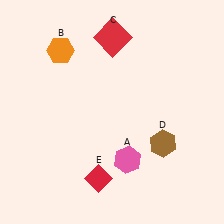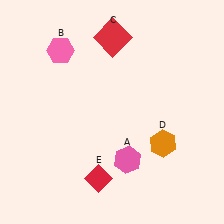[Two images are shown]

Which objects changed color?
B changed from orange to pink. D changed from brown to orange.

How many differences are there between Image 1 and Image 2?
There are 2 differences between the two images.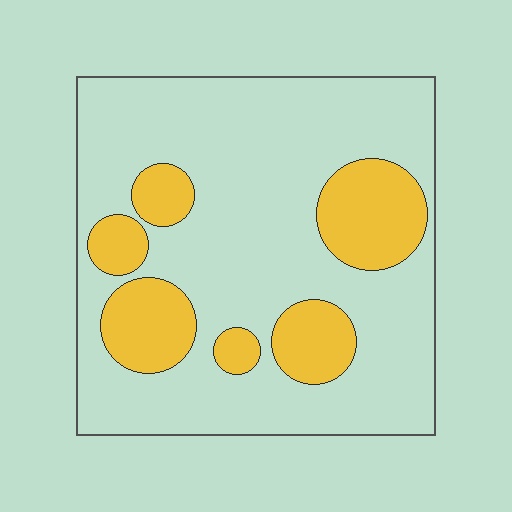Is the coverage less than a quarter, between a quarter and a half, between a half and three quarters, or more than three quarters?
Less than a quarter.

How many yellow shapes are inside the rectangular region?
6.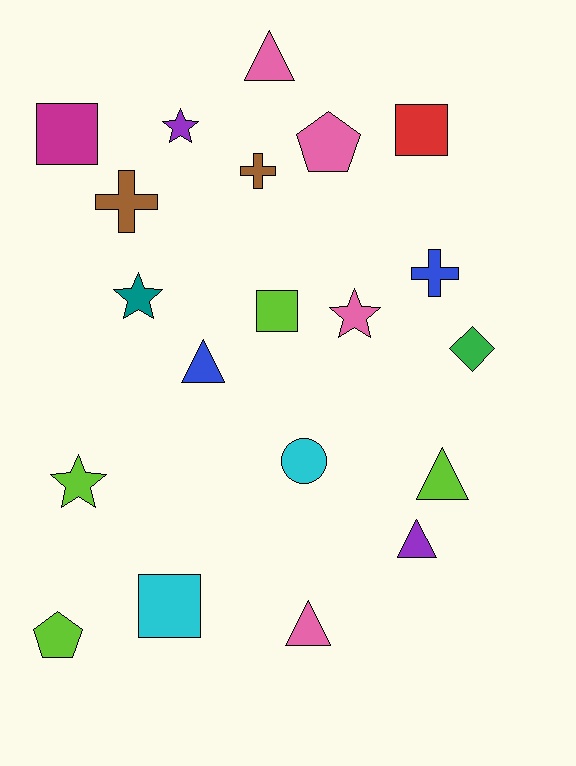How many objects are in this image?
There are 20 objects.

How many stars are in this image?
There are 4 stars.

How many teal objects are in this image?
There is 1 teal object.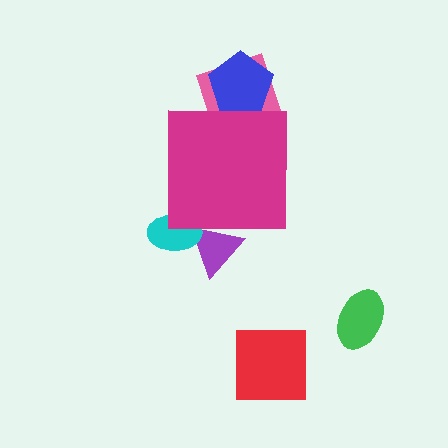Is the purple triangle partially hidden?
Yes, the purple triangle is partially hidden behind the magenta square.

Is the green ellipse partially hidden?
No, the green ellipse is fully visible.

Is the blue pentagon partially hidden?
Yes, the blue pentagon is partially hidden behind the magenta square.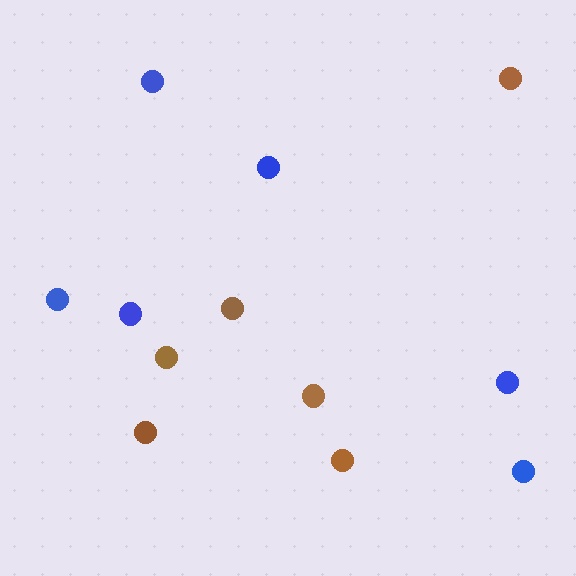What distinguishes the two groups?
There are 2 groups: one group of blue circles (6) and one group of brown circles (6).